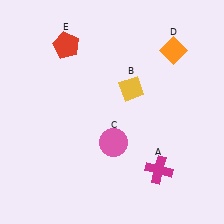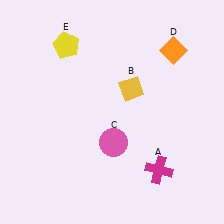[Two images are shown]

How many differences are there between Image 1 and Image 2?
There is 1 difference between the two images.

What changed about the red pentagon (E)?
In Image 1, E is red. In Image 2, it changed to yellow.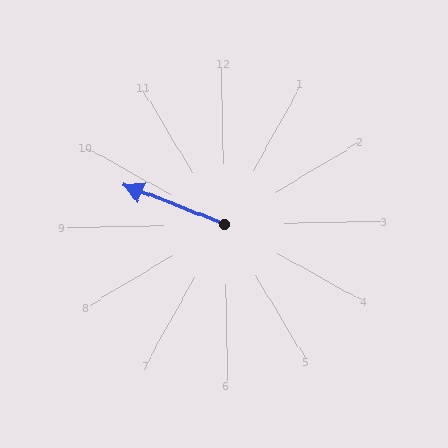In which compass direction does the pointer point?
Northwest.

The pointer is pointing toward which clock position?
Roughly 10 o'clock.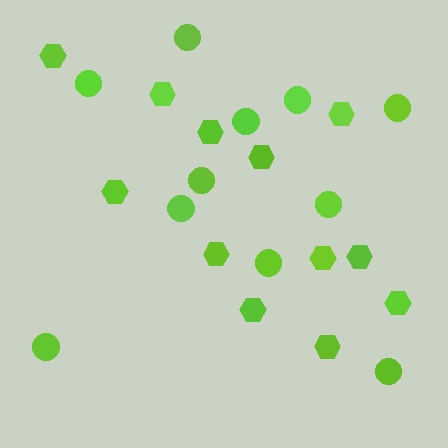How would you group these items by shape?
There are 2 groups: one group of circles (11) and one group of hexagons (12).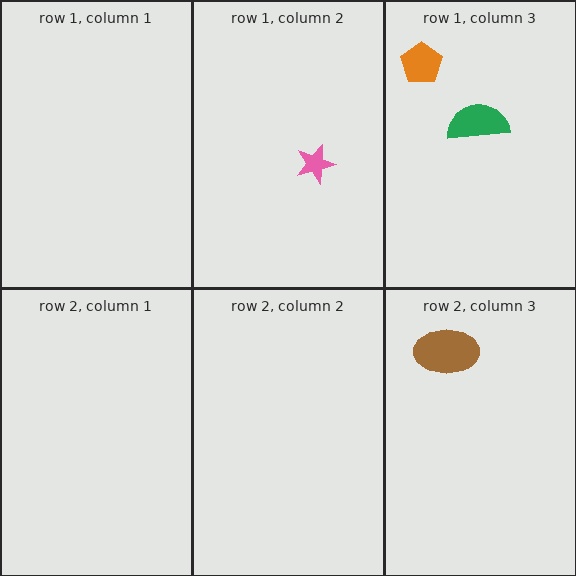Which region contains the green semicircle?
The row 1, column 3 region.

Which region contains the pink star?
The row 1, column 2 region.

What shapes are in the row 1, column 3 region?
The orange pentagon, the green semicircle.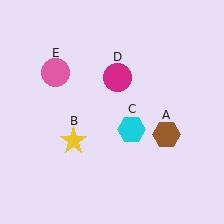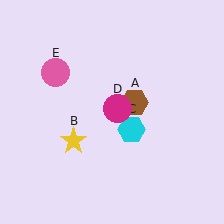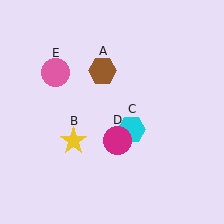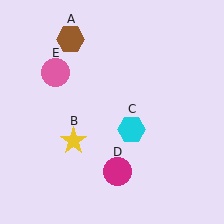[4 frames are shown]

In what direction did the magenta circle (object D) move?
The magenta circle (object D) moved down.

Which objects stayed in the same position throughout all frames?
Yellow star (object B) and cyan hexagon (object C) and pink circle (object E) remained stationary.